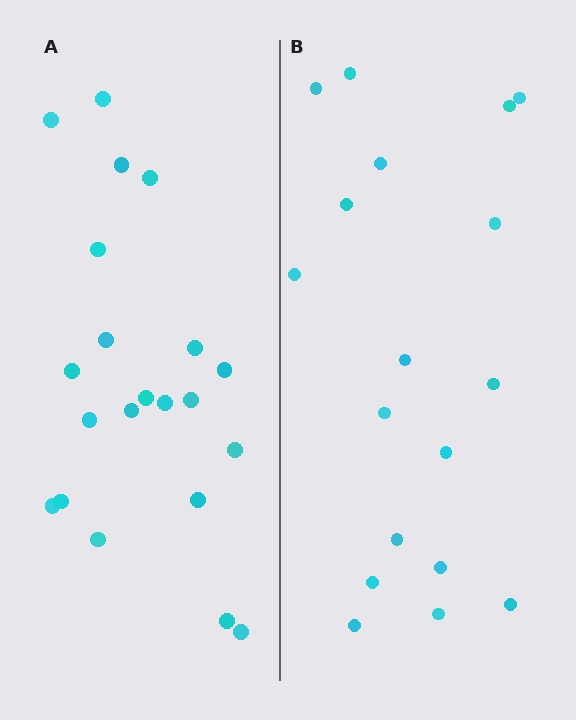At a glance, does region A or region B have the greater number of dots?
Region A (the left region) has more dots.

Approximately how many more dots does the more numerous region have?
Region A has just a few more — roughly 2 or 3 more dots than region B.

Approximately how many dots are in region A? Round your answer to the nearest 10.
About 20 dots. (The exact count is 21, which rounds to 20.)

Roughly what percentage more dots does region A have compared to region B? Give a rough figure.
About 15% more.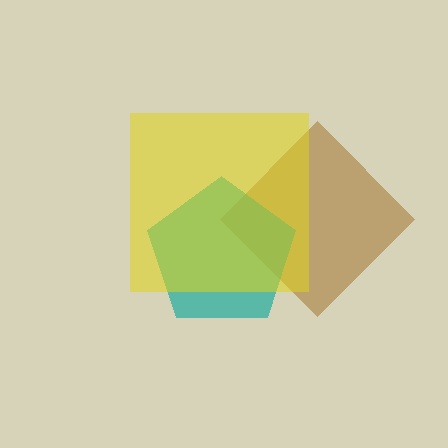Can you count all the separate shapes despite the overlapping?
Yes, there are 3 separate shapes.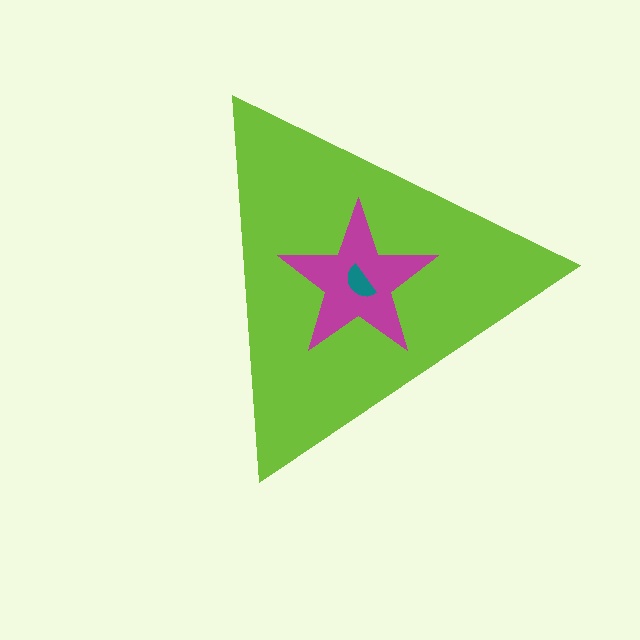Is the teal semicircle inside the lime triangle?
Yes.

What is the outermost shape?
The lime triangle.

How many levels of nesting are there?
3.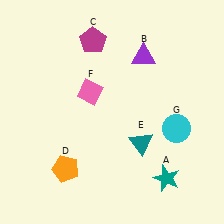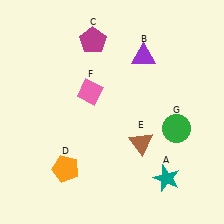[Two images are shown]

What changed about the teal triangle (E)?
In Image 1, E is teal. In Image 2, it changed to brown.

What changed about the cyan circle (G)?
In Image 1, G is cyan. In Image 2, it changed to green.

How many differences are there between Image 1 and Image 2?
There are 2 differences between the two images.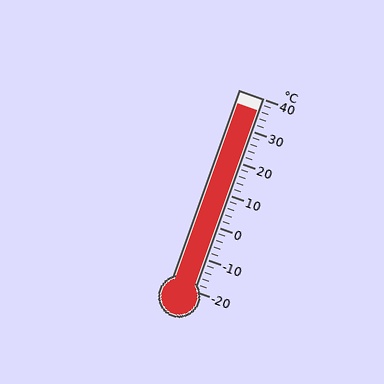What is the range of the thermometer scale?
The thermometer scale ranges from -20°C to 40°C.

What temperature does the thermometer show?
The thermometer shows approximately 36°C.